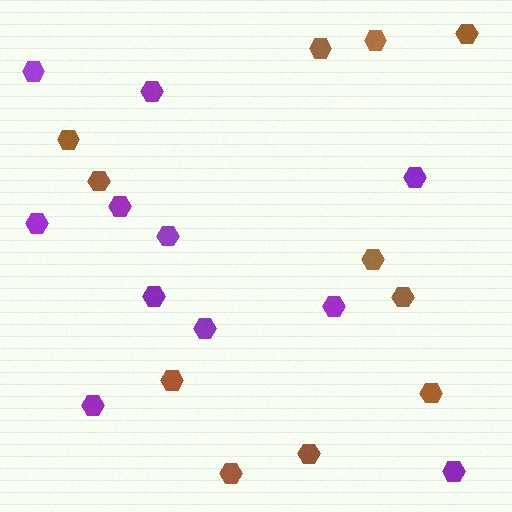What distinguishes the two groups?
There are 2 groups: one group of purple hexagons (11) and one group of brown hexagons (11).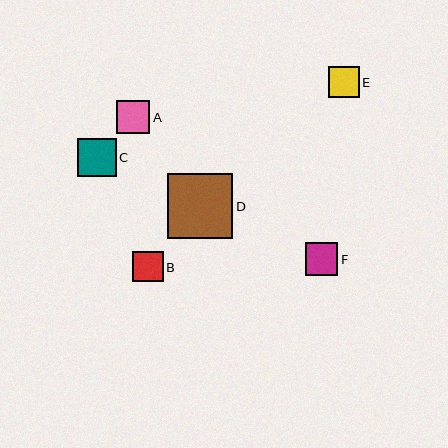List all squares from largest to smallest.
From largest to smallest: D, C, A, F, E, B.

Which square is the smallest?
Square B is the smallest with a size of approximately 30 pixels.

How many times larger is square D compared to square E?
Square D is approximately 2.1 times the size of square E.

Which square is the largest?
Square D is the largest with a size of approximately 66 pixels.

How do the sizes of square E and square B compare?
Square E and square B are approximately the same size.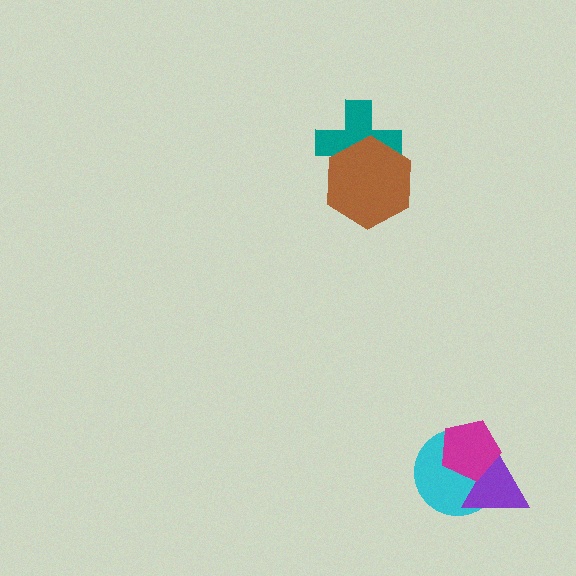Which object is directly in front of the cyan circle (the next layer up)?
The purple triangle is directly in front of the cyan circle.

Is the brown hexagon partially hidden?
No, no other shape covers it.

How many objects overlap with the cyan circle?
2 objects overlap with the cyan circle.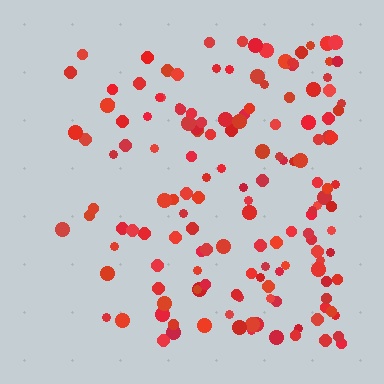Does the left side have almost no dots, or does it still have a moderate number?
Still a moderate number, just noticeably fewer than the right.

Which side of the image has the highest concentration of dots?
The right.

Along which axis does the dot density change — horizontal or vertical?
Horizontal.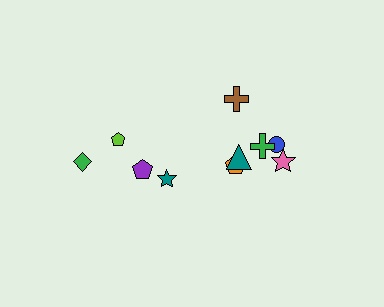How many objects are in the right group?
There are 6 objects.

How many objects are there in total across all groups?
There are 10 objects.